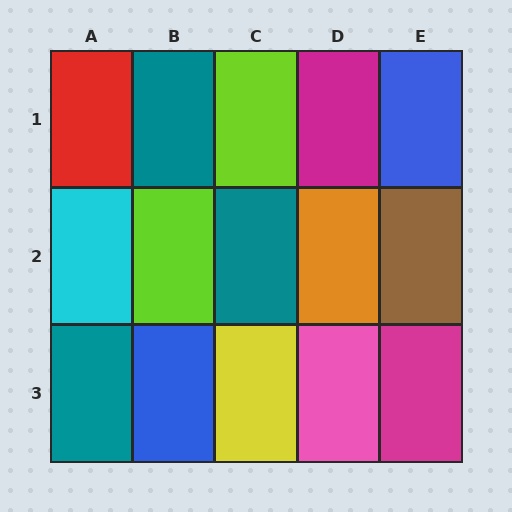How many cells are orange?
1 cell is orange.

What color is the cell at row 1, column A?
Red.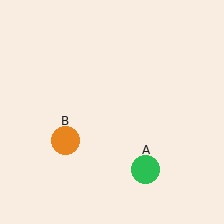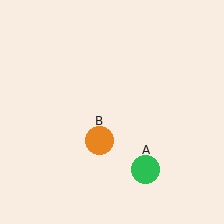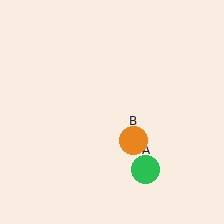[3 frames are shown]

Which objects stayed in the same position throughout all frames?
Green circle (object A) remained stationary.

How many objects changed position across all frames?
1 object changed position: orange circle (object B).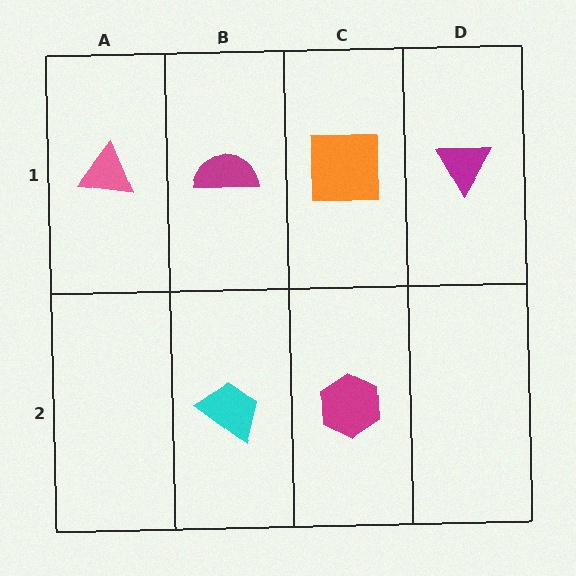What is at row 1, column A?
A pink triangle.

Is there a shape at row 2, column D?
No, that cell is empty.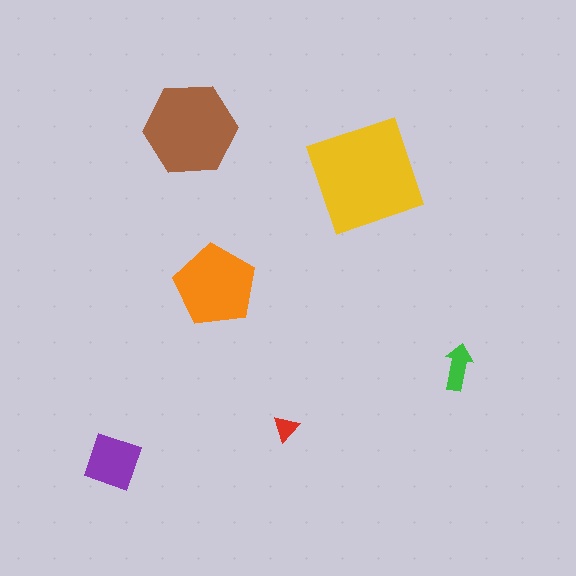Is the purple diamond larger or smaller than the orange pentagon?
Smaller.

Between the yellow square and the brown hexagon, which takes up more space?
The yellow square.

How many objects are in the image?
There are 6 objects in the image.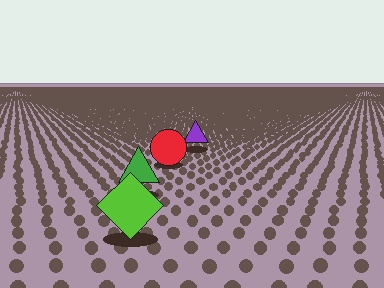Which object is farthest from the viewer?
The purple triangle is farthest from the viewer. It appears smaller and the ground texture around it is denser.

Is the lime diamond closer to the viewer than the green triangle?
Yes. The lime diamond is closer — you can tell from the texture gradient: the ground texture is coarser near it.